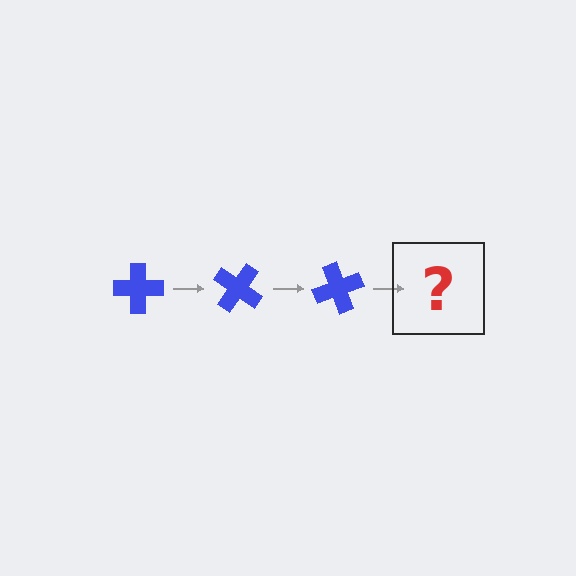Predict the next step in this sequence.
The next step is a blue cross rotated 105 degrees.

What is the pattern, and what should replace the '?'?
The pattern is that the cross rotates 35 degrees each step. The '?' should be a blue cross rotated 105 degrees.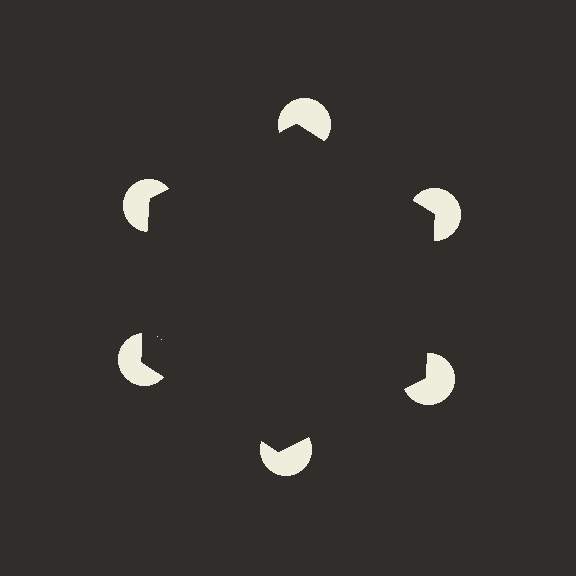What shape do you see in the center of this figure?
An illusory hexagon — its edges are inferred from the aligned wedge cuts in the pac-man discs, not physically drawn.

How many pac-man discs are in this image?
There are 6 — one at each vertex of the illusory hexagon.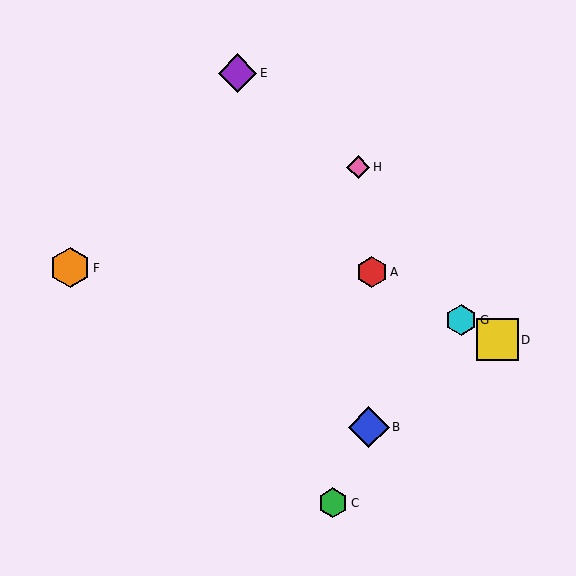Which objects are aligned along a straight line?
Objects A, D, G are aligned along a straight line.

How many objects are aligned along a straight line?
3 objects (A, D, G) are aligned along a straight line.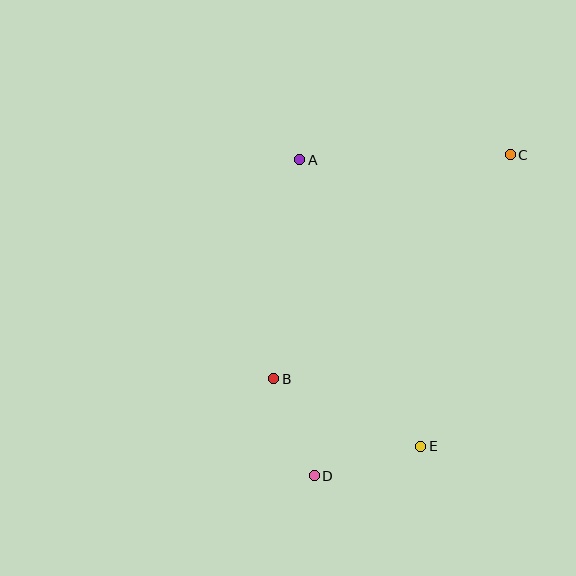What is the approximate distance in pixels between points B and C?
The distance between B and C is approximately 326 pixels.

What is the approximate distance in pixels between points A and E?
The distance between A and E is approximately 311 pixels.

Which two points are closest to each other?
Points B and D are closest to each other.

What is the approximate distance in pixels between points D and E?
The distance between D and E is approximately 110 pixels.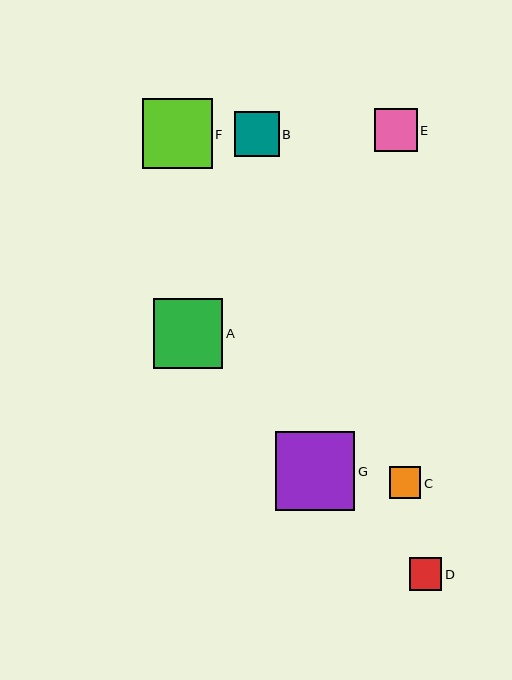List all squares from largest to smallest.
From largest to smallest: G, F, A, B, E, D, C.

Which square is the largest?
Square G is the largest with a size of approximately 79 pixels.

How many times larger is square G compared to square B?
Square G is approximately 1.8 times the size of square B.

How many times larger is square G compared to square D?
Square G is approximately 2.4 times the size of square D.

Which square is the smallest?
Square C is the smallest with a size of approximately 31 pixels.